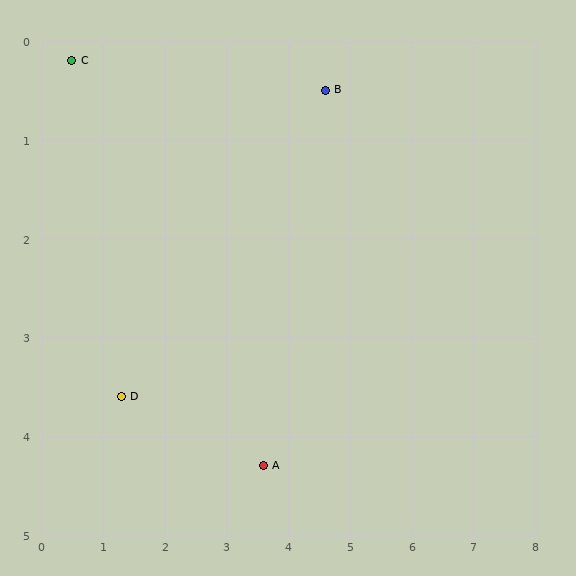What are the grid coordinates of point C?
Point C is at approximately (0.5, 0.2).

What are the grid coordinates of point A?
Point A is at approximately (3.6, 4.3).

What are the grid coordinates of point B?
Point B is at approximately (4.6, 0.5).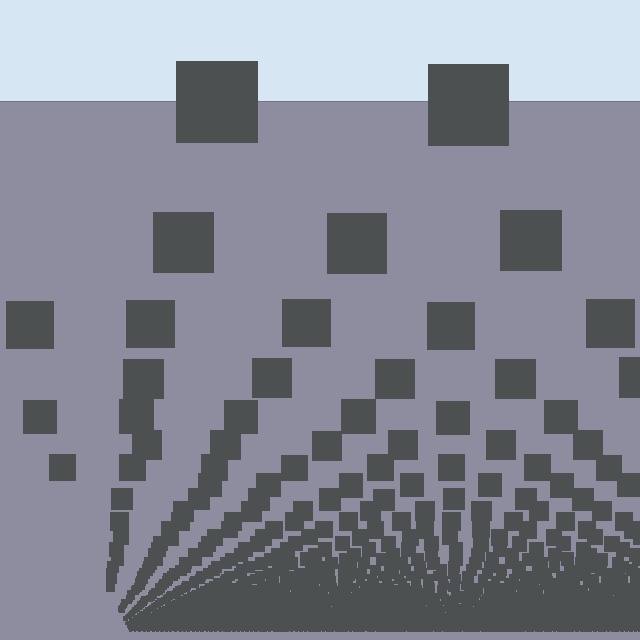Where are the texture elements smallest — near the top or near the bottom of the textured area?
Near the bottom.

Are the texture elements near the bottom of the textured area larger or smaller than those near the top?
Smaller. The gradient is inverted — elements near the bottom are smaller and denser.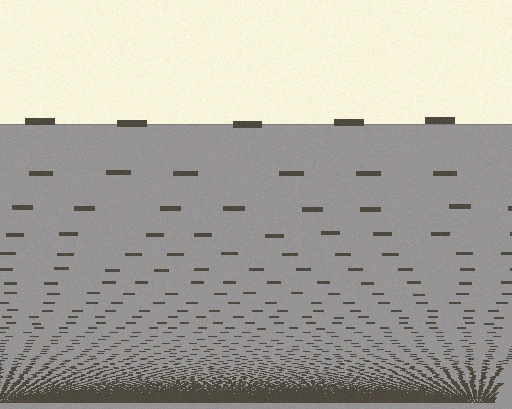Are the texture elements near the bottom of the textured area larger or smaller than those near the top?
Smaller. The gradient is inverted — elements near the bottom are smaller and denser.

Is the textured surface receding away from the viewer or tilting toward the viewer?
The surface appears to tilt toward the viewer. Texture elements get larger and sparser toward the top.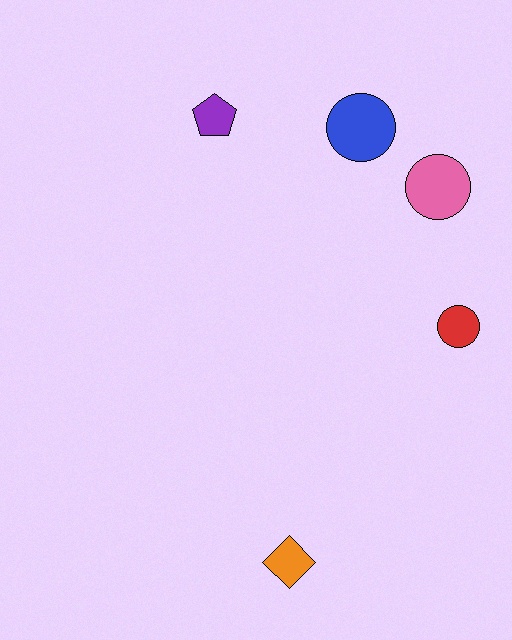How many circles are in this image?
There are 3 circles.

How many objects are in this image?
There are 5 objects.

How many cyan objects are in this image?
There are no cyan objects.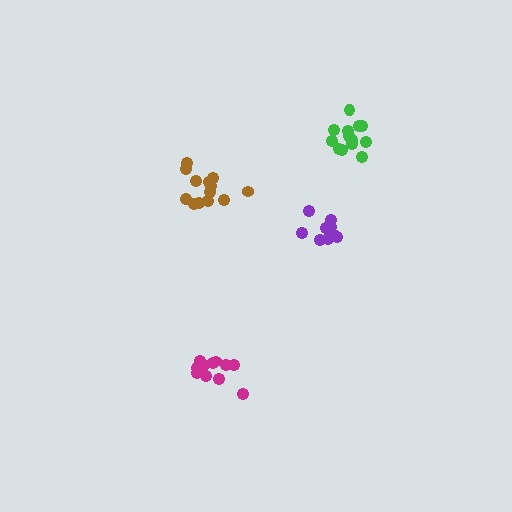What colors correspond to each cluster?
The clusters are colored: purple, green, brown, magenta.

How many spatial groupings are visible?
There are 4 spatial groupings.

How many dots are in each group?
Group 1: 9 dots, Group 2: 13 dots, Group 3: 13 dots, Group 4: 11 dots (46 total).